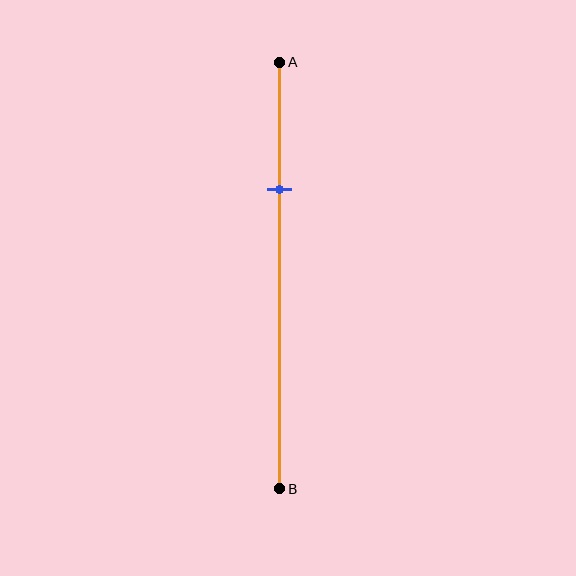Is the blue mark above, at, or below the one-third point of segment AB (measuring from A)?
The blue mark is above the one-third point of segment AB.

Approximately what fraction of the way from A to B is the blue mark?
The blue mark is approximately 30% of the way from A to B.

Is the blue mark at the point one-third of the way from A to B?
No, the mark is at about 30% from A, not at the 33% one-third point.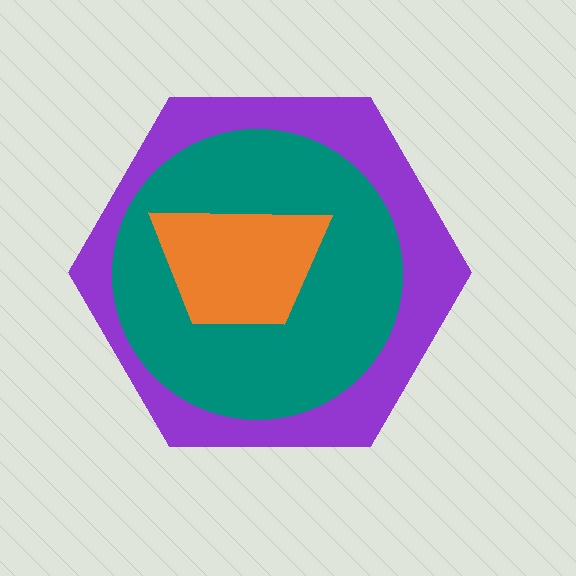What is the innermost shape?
The orange trapezoid.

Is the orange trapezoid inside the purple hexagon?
Yes.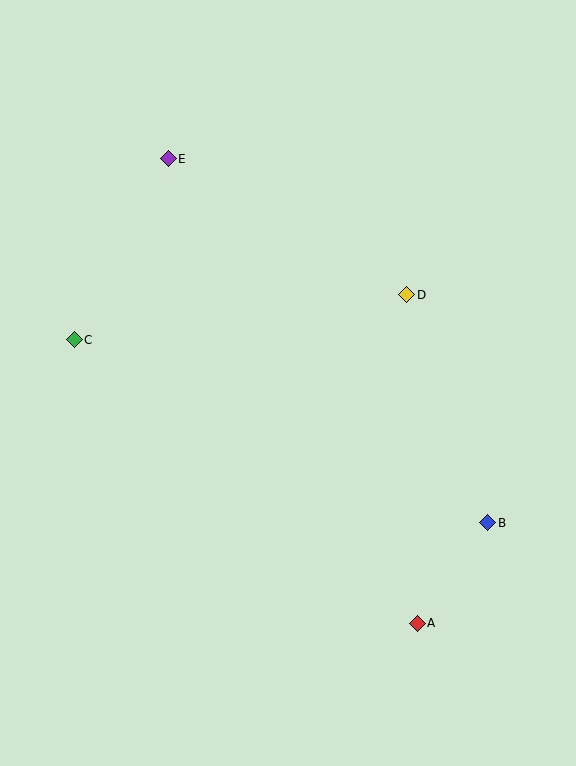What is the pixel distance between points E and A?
The distance between E and A is 527 pixels.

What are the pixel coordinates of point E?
Point E is at (168, 159).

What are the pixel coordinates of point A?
Point A is at (417, 623).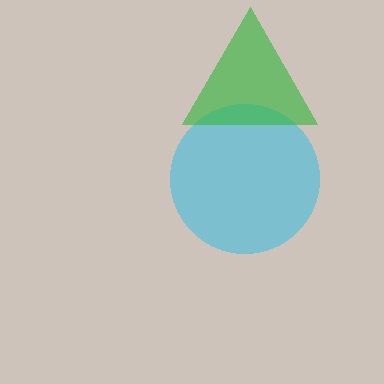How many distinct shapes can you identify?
There are 2 distinct shapes: a cyan circle, a green triangle.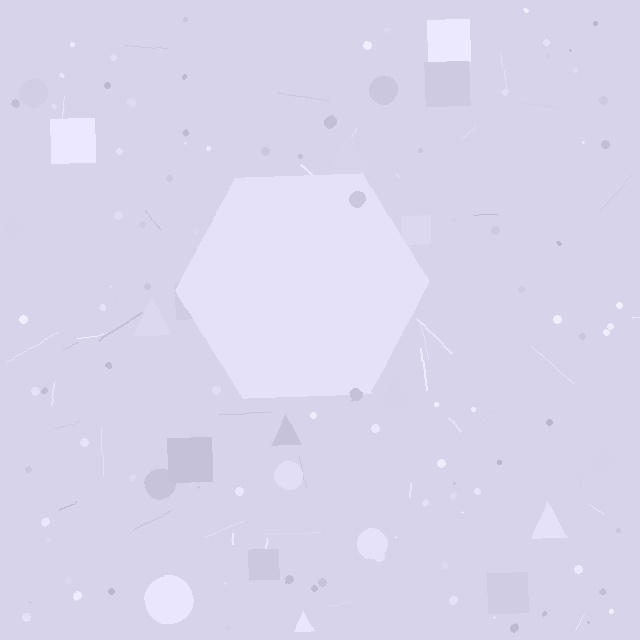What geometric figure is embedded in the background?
A hexagon is embedded in the background.